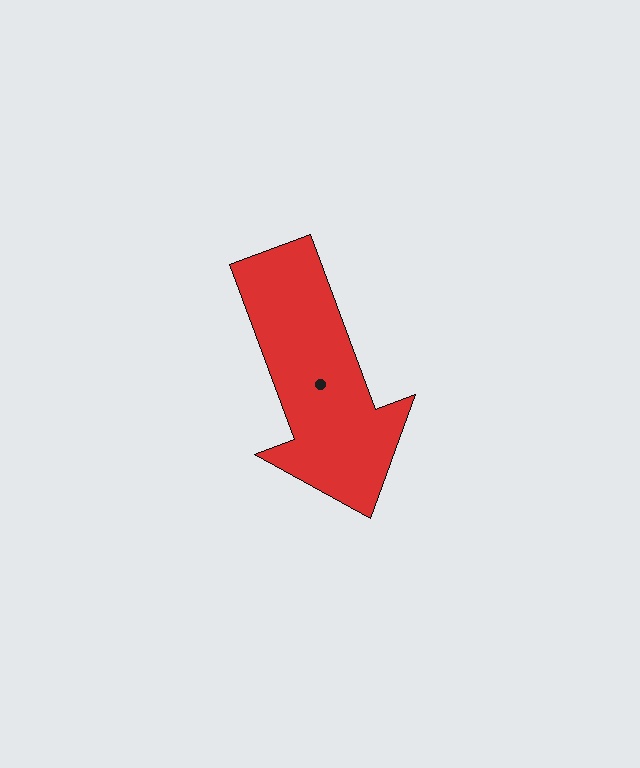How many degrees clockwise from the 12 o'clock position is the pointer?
Approximately 160 degrees.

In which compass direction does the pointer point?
South.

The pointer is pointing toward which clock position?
Roughly 5 o'clock.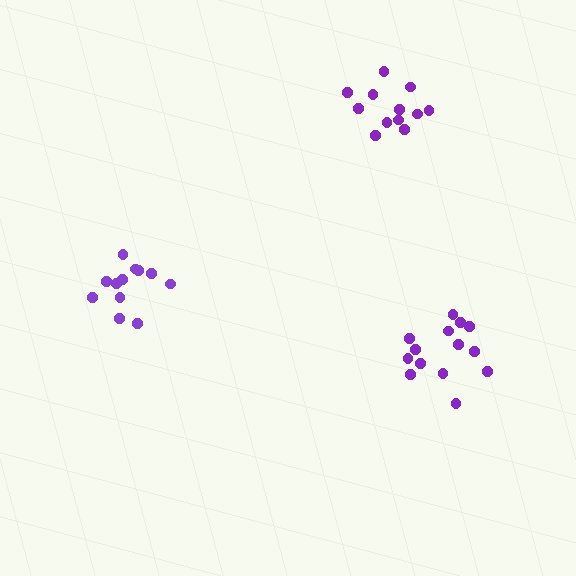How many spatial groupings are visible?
There are 3 spatial groupings.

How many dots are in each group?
Group 1: 14 dots, Group 2: 12 dots, Group 3: 12 dots (38 total).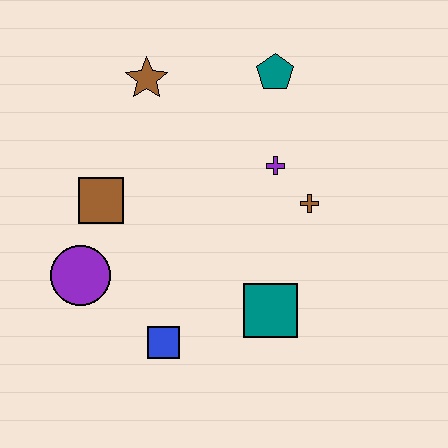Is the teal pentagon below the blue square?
No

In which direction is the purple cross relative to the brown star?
The purple cross is to the right of the brown star.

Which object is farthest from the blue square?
The teal pentagon is farthest from the blue square.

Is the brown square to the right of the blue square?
No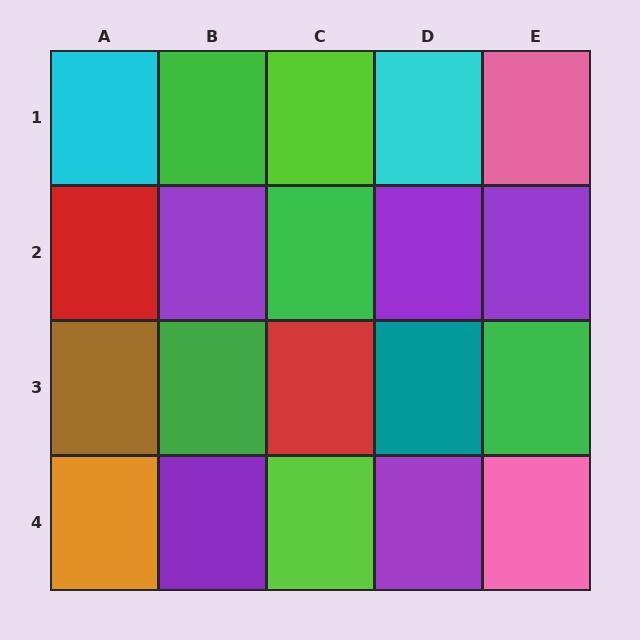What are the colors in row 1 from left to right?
Cyan, green, lime, cyan, pink.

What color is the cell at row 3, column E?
Green.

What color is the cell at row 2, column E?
Purple.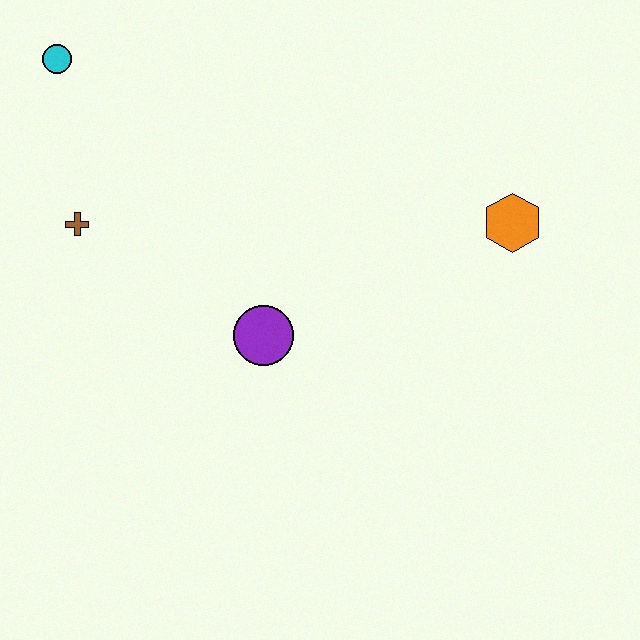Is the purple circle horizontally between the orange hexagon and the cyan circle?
Yes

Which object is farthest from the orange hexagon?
The cyan circle is farthest from the orange hexagon.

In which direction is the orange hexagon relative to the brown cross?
The orange hexagon is to the right of the brown cross.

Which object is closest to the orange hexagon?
The purple circle is closest to the orange hexagon.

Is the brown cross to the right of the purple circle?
No